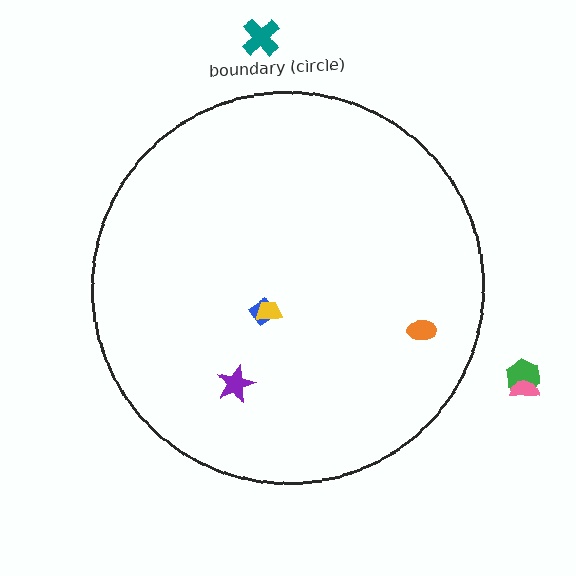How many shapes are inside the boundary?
4 inside, 3 outside.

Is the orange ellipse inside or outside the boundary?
Inside.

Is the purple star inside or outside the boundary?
Inside.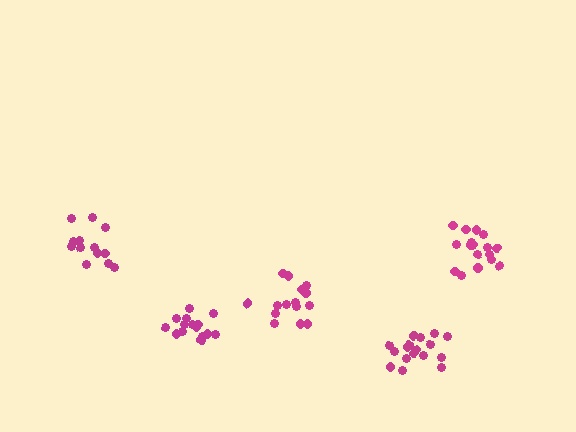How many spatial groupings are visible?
There are 5 spatial groupings.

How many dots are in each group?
Group 1: 17 dots, Group 2: 16 dots, Group 3: 18 dots, Group 4: 14 dots, Group 5: 14 dots (79 total).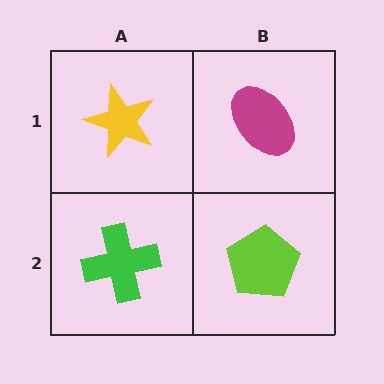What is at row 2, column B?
A lime pentagon.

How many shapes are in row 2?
2 shapes.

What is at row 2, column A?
A green cross.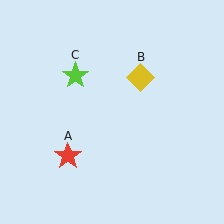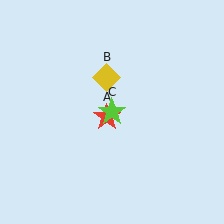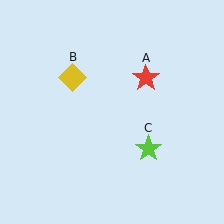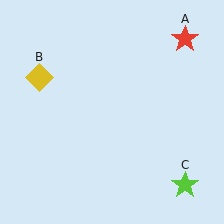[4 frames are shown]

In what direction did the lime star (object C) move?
The lime star (object C) moved down and to the right.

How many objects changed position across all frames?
3 objects changed position: red star (object A), yellow diamond (object B), lime star (object C).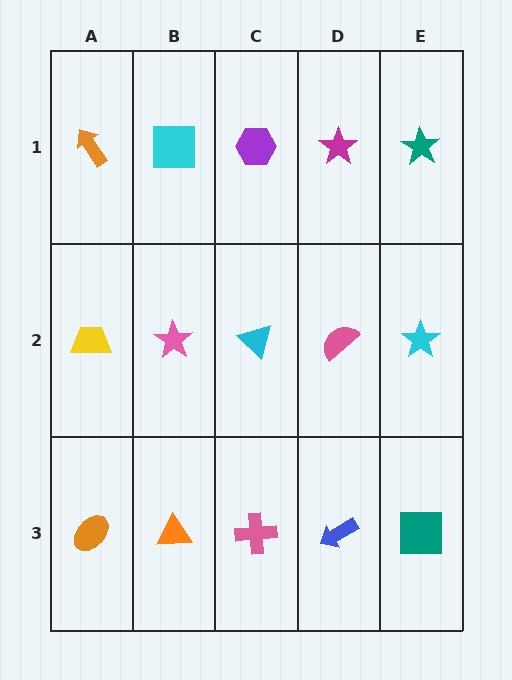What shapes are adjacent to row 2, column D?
A magenta star (row 1, column D), a blue arrow (row 3, column D), a cyan triangle (row 2, column C), a cyan star (row 2, column E).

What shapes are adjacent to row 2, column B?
A cyan square (row 1, column B), an orange triangle (row 3, column B), a yellow trapezoid (row 2, column A), a cyan triangle (row 2, column C).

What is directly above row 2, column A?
An orange arrow.